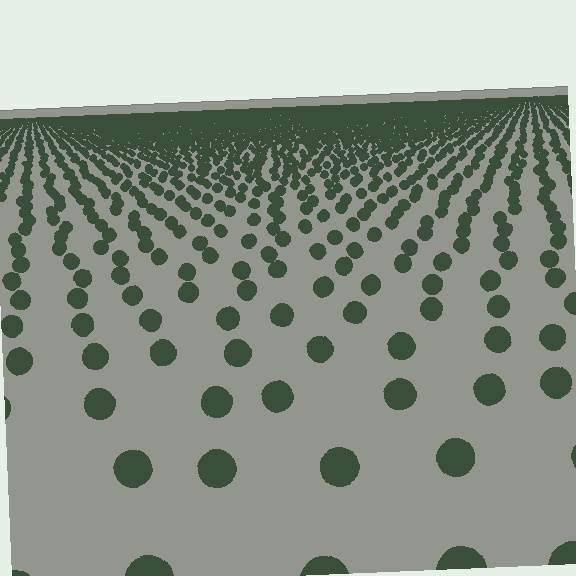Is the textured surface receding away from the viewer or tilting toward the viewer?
The surface is receding away from the viewer. Texture elements get smaller and denser toward the top.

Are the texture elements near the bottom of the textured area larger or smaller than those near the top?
Larger. Near the bottom, elements are closer to the viewer and appear at a bigger on-screen size.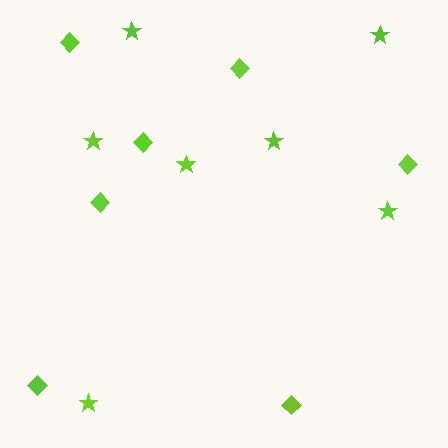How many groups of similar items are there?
There are 2 groups: one group of diamonds (7) and one group of stars (7).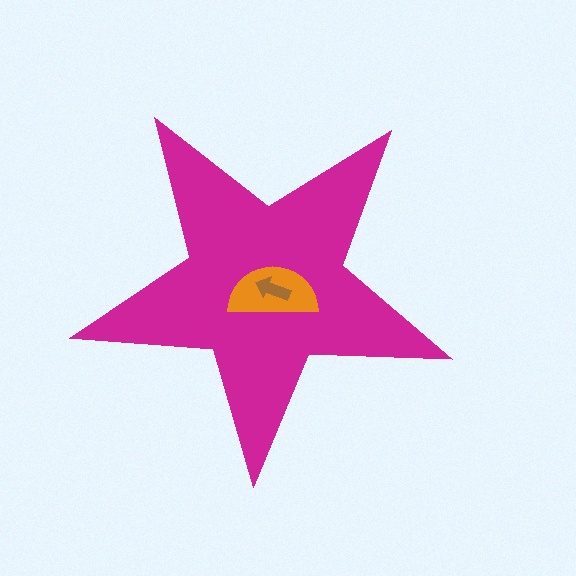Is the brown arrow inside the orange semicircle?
Yes.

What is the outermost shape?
The magenta star.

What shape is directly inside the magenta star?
The orange semicircle.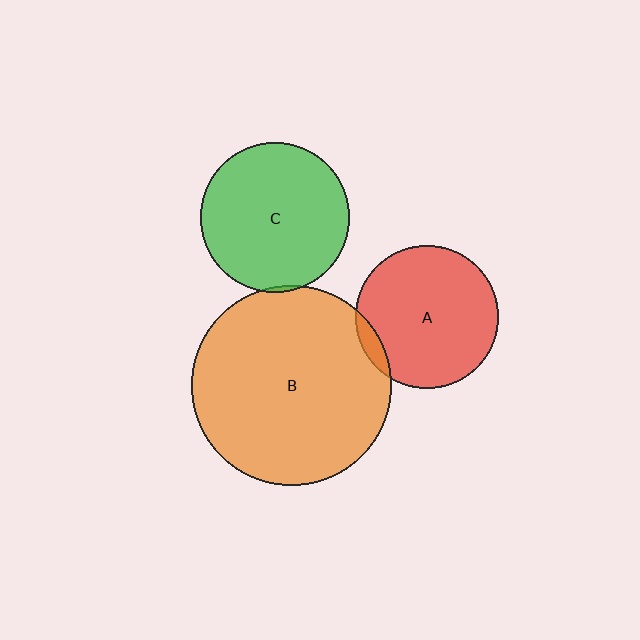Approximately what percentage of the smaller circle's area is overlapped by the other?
Approximately 5%.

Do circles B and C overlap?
Yes.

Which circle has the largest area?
Circle B (orange).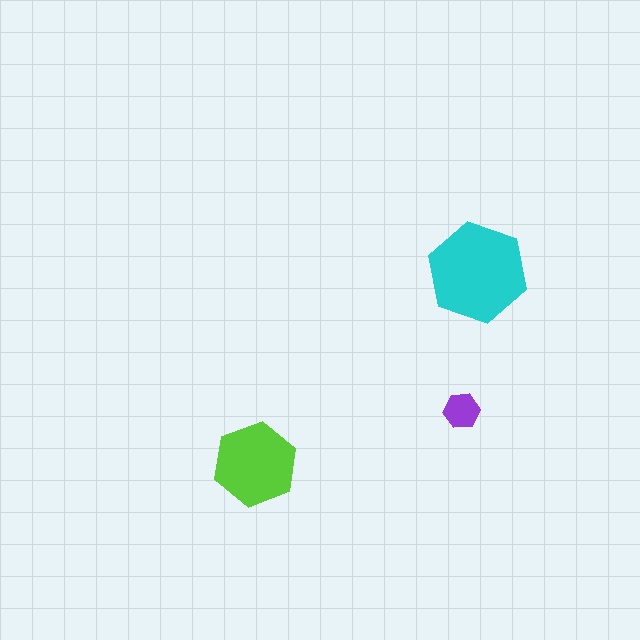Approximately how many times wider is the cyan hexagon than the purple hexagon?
About 3 times wider.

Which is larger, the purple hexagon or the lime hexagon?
The lime one.